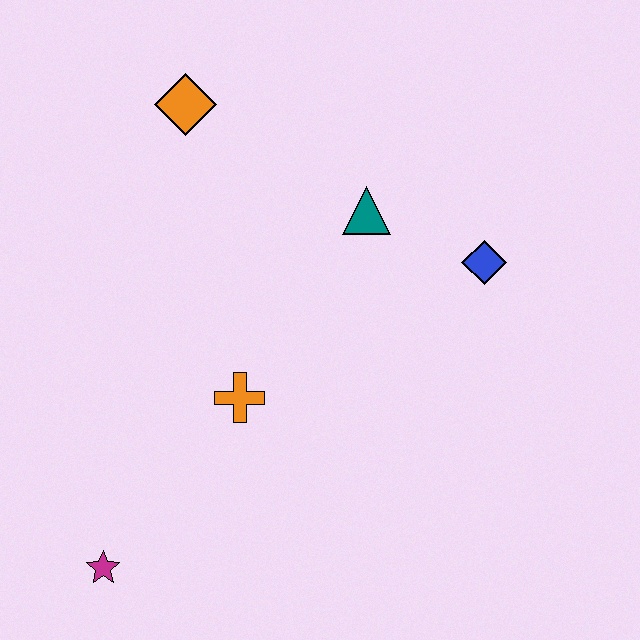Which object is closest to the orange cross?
The magenta star is closest to the orange cross.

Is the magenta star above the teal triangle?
No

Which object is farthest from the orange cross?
The orange diamond is farthest from the orange cross.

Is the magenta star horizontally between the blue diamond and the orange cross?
No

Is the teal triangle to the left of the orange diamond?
No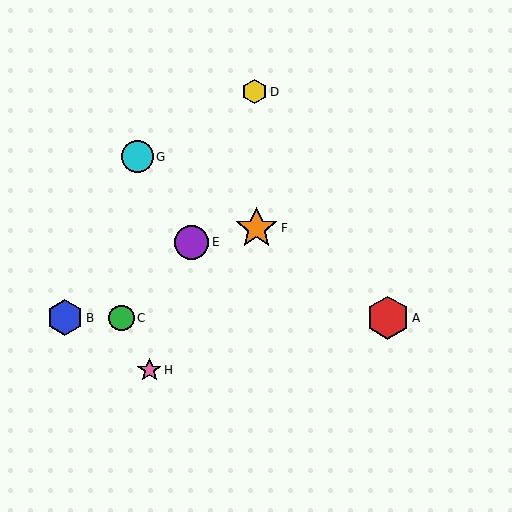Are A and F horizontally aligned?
No, A is at y≈318 and F is at y≈228.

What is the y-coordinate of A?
Object A is at y≈318.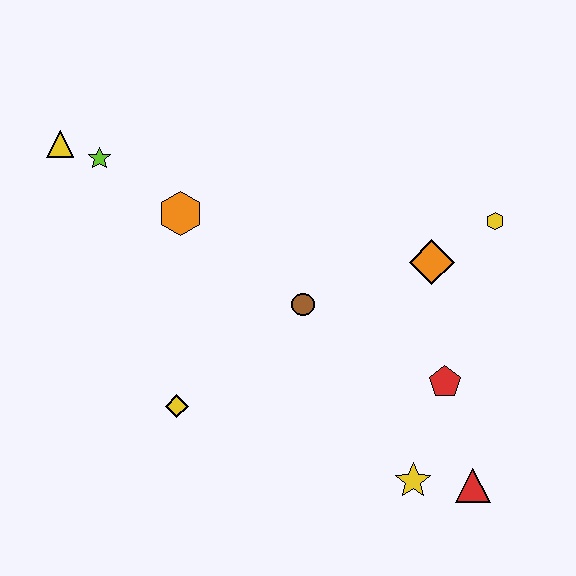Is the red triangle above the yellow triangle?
No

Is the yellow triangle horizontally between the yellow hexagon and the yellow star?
No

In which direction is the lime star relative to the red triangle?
The lime star is to the left of the red triangle.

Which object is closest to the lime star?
The yellow triangle is closest to the lime star.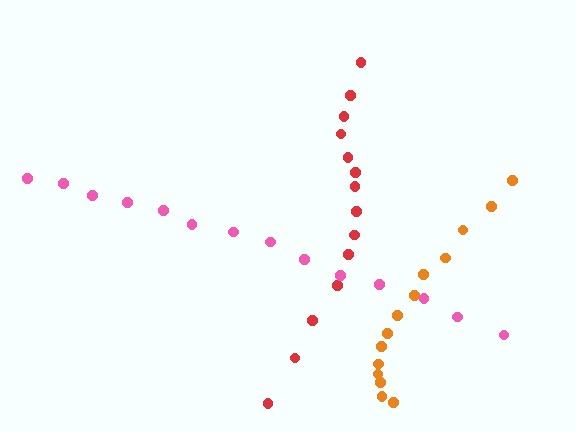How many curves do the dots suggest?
There are 3 distinct paths.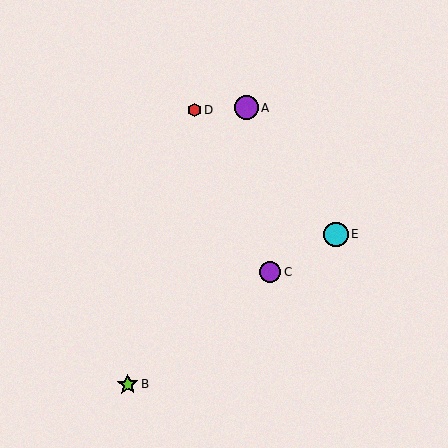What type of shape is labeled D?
Shape D is a red hexagon.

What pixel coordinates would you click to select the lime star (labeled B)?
Click at (128, 384) to select the lime star B.